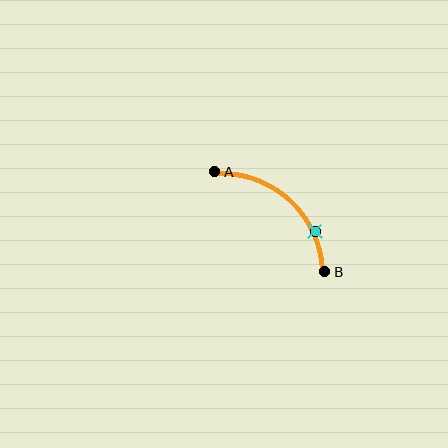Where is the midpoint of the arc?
The arc midpoint is the point on the curve farthest from the straight line joining A and B. It sits above and to the right of that line.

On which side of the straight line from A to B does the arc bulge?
The arc bulges above and to the right of the straight line connecting A and B.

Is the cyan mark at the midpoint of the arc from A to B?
No. The cyan mark lies on the arc but is closer to endpoint B. The arc midpoint would be at the point on the curve equidistant along the arc from both A and B.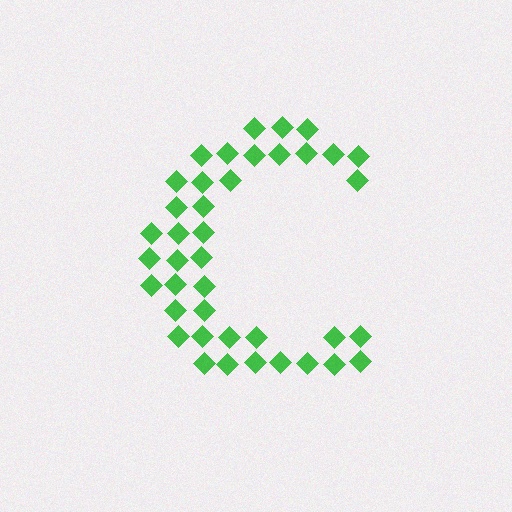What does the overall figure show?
The overall figure shows the letter C.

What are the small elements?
The small elements are diamonds.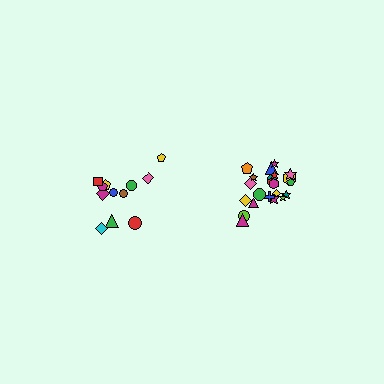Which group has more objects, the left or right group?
The right group.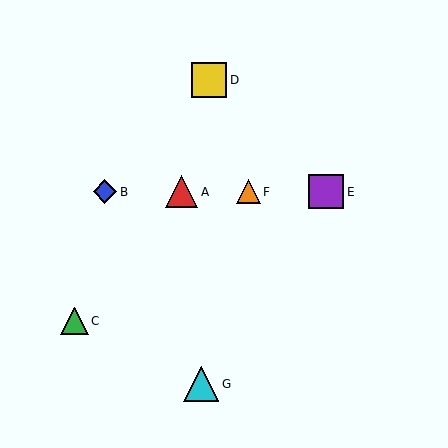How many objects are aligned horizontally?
4 objects (A, B, E, F) are aligned horizontally.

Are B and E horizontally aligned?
Yes, both are at y≈192.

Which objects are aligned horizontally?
Objects A, B, E, F are aligned horizontally.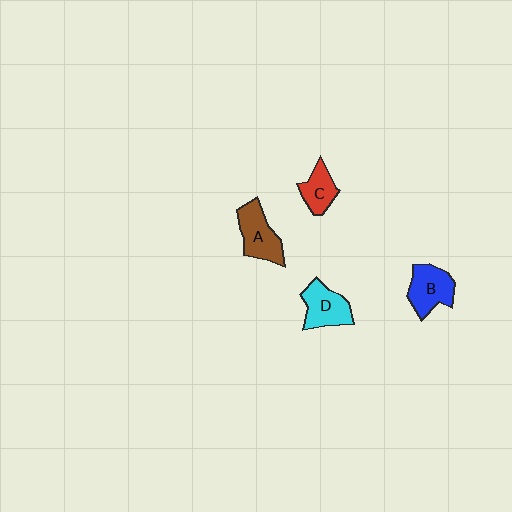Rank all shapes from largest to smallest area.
From largest to smallest: A (brown), B (blue), D (cyan), C (red).